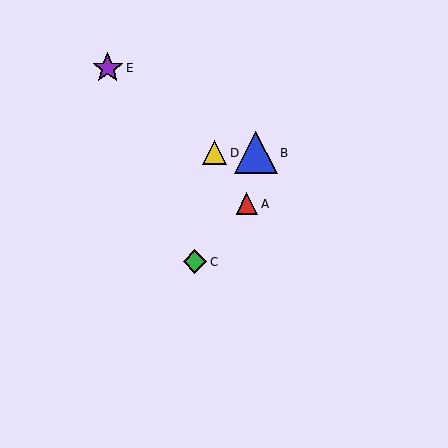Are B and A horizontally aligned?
No, B is at y≈153 and A is at y≈204.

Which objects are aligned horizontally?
Objects B, D are aligned horizontally.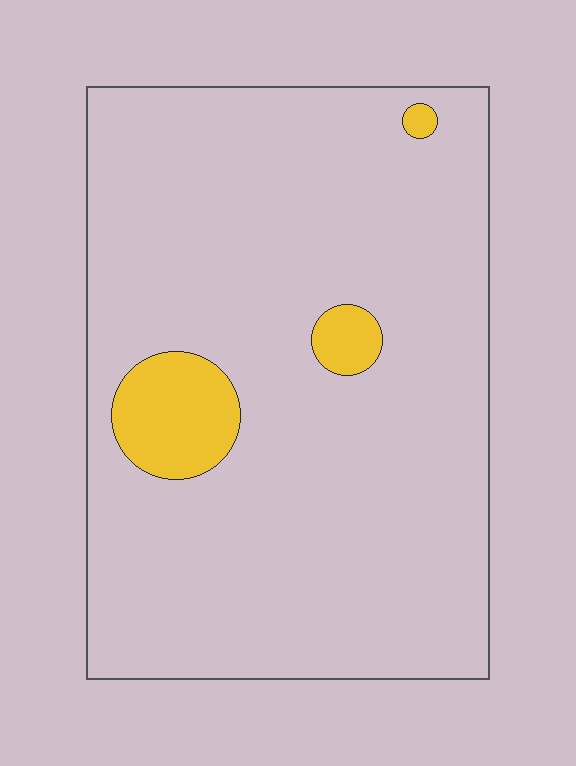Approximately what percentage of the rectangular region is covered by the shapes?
Approximately 10%.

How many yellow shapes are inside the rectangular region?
3.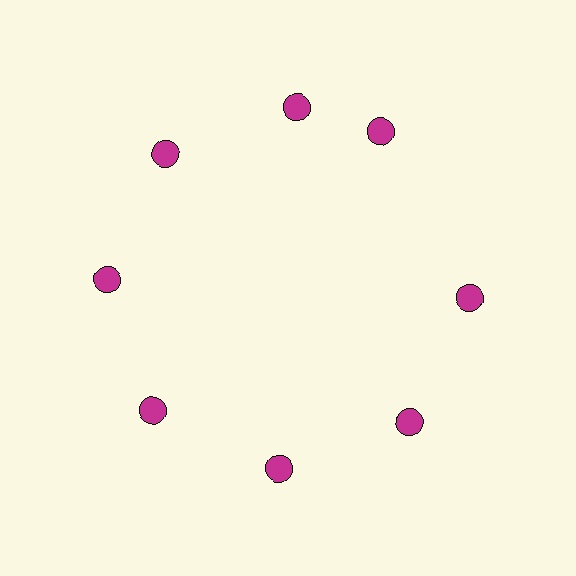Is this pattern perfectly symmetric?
No. The 8 magenta circles are arranged in a ring, but one element near the 2 o'clock position is rotated out of alignment along the ring, breaking the 8-fold rotational symmetry.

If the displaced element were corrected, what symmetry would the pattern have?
It would have 8-fold rotational symmetry — the pattern would map onto itself every 45 degrees.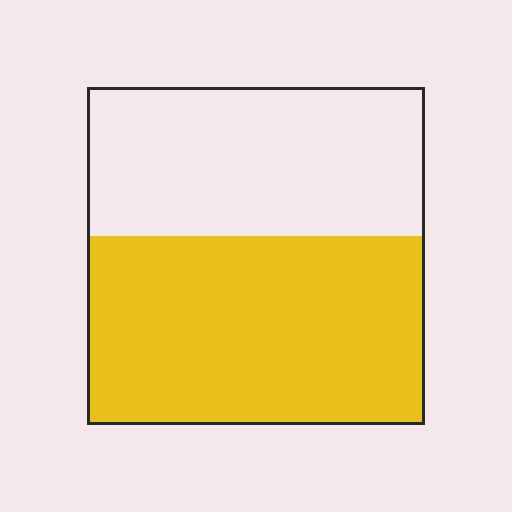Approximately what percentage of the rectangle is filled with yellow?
Approximately 55%.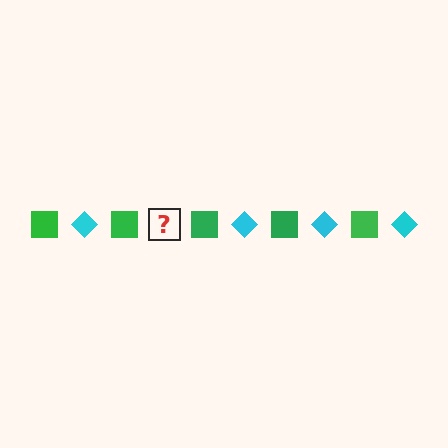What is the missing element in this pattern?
The missing element is a cyan diamond.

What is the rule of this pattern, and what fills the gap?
The rule is that the pattern alternates between green square and cyan diamond. The gap should be filled with a cyan diamond.